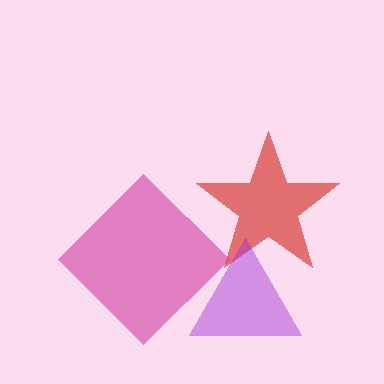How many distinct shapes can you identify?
There are 3 distinct shapes: a red star, a magenta diamond, a purple triangle.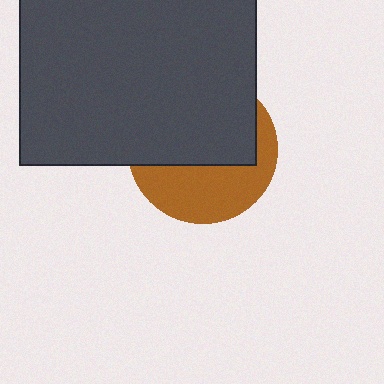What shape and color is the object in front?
The object in front is a dark gray rectangle.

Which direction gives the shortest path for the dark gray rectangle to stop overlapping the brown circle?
Moving up gives the shortest separation.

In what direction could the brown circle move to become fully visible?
The brown circle could move down. That would shift it out from behind the dark gray rectangle entirely.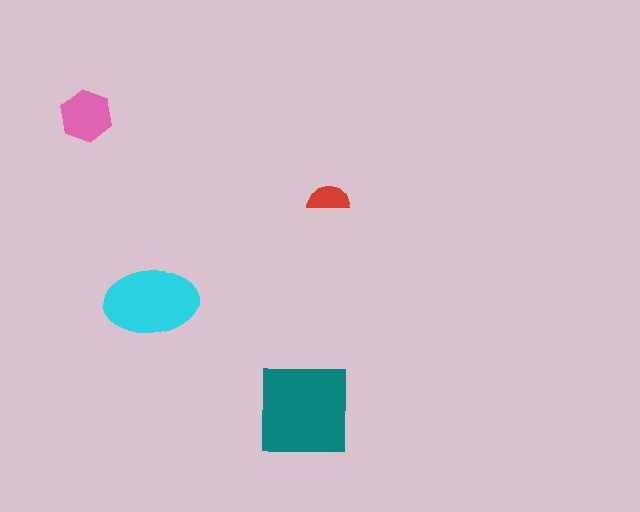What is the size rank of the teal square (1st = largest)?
1st.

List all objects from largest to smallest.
The teal square, the cyan ellipse, the pink hexagon, the red semicircle.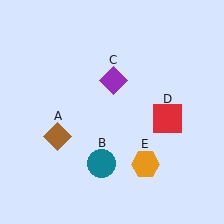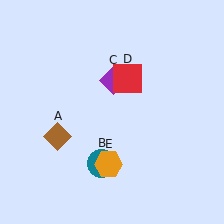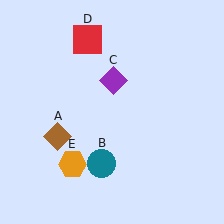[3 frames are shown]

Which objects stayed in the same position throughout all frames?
Brown diamond (object A) and teal circle (object B) and purple diamond (object C) remained stationary.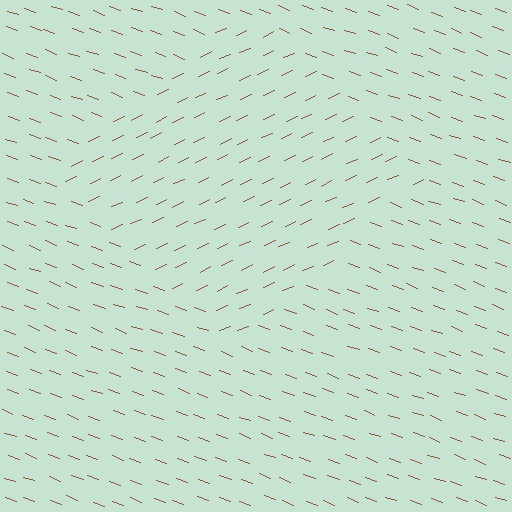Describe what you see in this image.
The image is filled with small brown line segments. A diamond region in the image has lines oriented differently from the surrounding lines, creating a visible texture boundary.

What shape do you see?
I see a diamond.